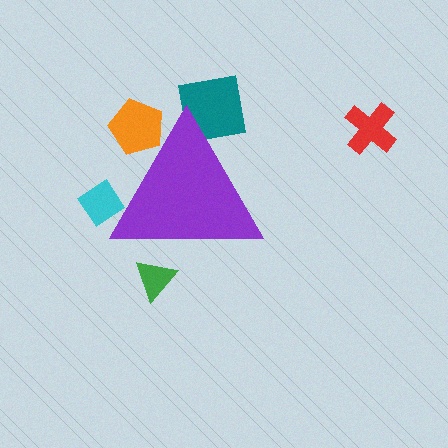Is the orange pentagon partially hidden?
Yes, the orange pentagon is partially hidden behind the purple triangle.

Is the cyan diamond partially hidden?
Yes, the cyan diamond is partially hidden behind the purple triangle.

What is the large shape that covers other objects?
A purple triangle.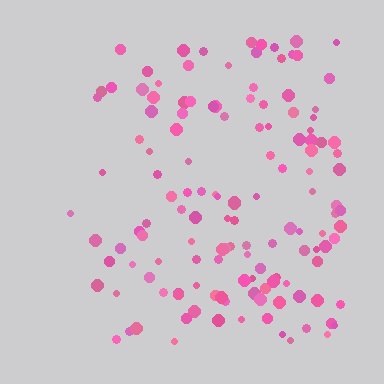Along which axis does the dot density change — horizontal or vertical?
Horizontal.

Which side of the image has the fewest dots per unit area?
The left.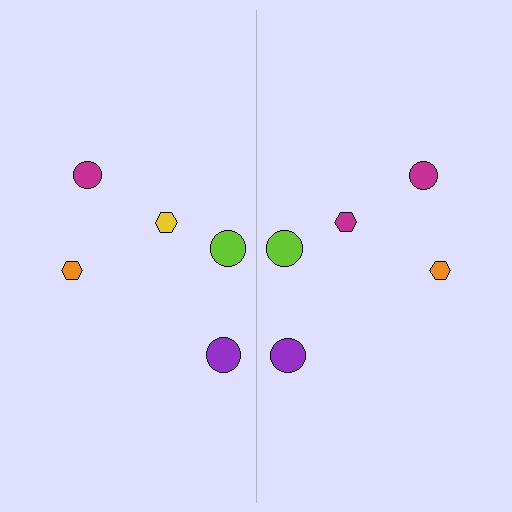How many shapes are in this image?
There are 10 shapes in this image.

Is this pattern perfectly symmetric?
No, the pattern is not perfectly symmetric. The magenta hexagon on the right side breaks the symmetry — its mirror counterpart is yellow.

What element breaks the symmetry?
The magenta hexagon on the right side breaks the symmetry — its mirror counterpart is yellow.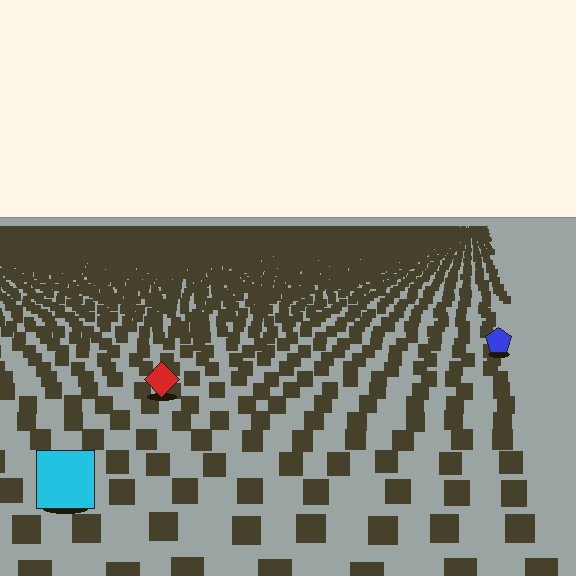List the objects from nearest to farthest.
From nearest to farthest: the cyan square, the red diamond, the blue pentagon.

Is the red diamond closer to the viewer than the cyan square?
No. The cyan square is closer — you can tell from the texture gradient: the ground texture is coarser near it.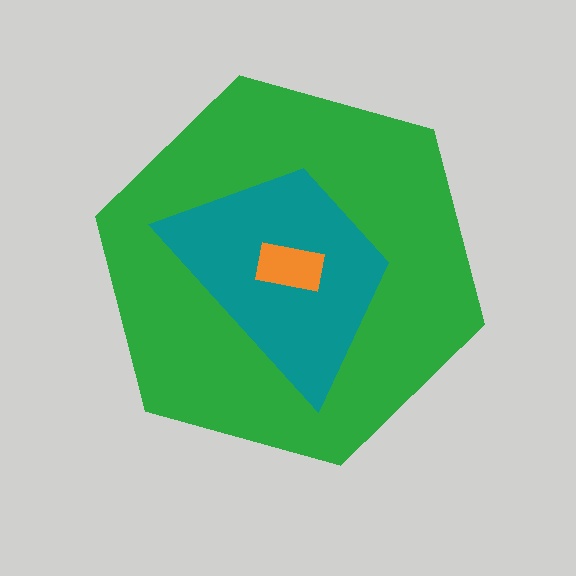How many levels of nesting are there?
3.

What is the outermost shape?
The green hexagon.